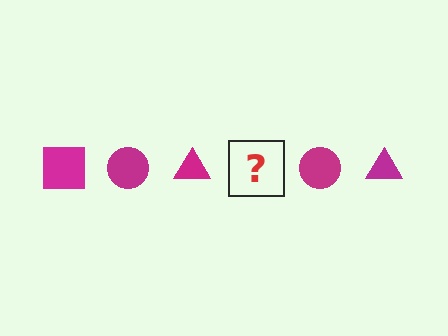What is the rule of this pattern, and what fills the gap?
The rule is that the pattern cycles through square, circle, triangle shapes in magenta. The gap should be filled with a magenta square.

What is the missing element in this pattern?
The missing element is a magenta square.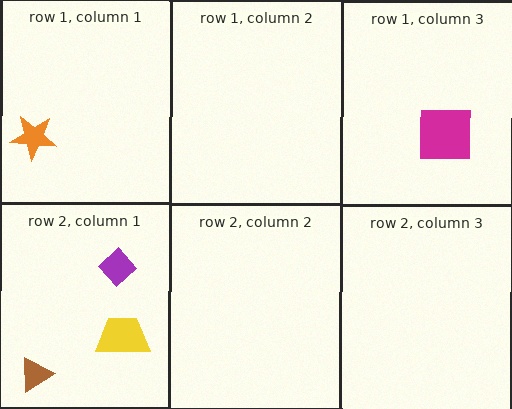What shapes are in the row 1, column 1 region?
The orange star.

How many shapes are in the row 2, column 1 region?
3.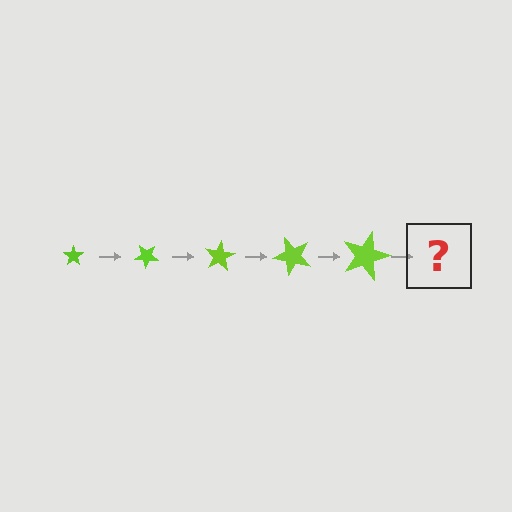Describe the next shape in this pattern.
It should be a star, larger than the previous one and rotated 200 degrees from the start.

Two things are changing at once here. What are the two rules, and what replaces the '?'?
The two rules are that the star grows larger each step and it rotates 40 degrees each step. The '?' should be a star, larger than the previous one and rotated 200 degrees from the start.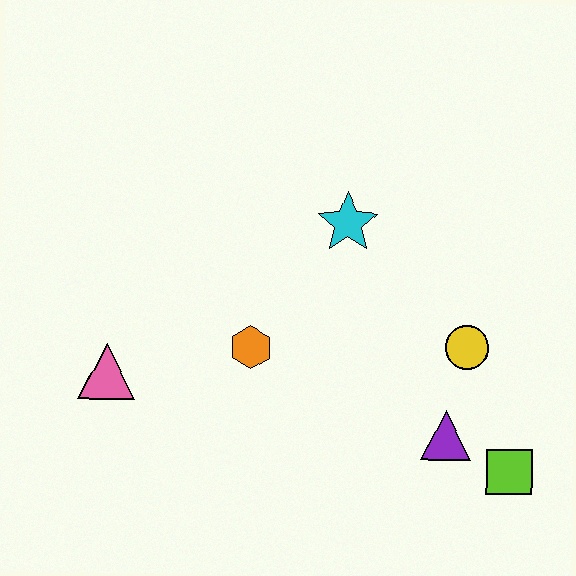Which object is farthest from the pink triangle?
The lime square is farthest from the pink triangle.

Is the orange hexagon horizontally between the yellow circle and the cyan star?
No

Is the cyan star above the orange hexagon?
Yes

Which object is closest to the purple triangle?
The lime square is closest to the purple triangle.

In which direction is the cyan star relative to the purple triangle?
The cyan star is above the purple triangle.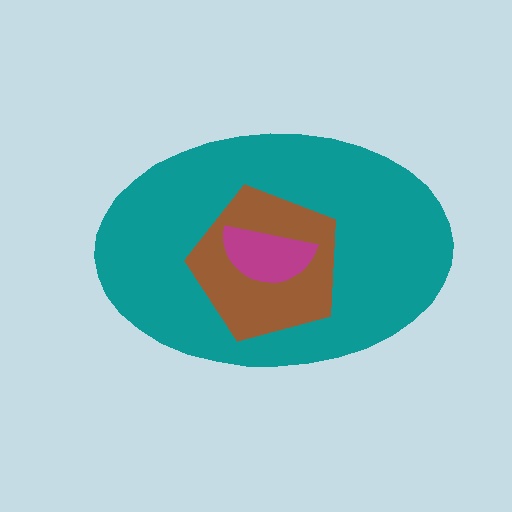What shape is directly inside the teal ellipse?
The brown pentagon.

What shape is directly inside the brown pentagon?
The magenta semicircle.